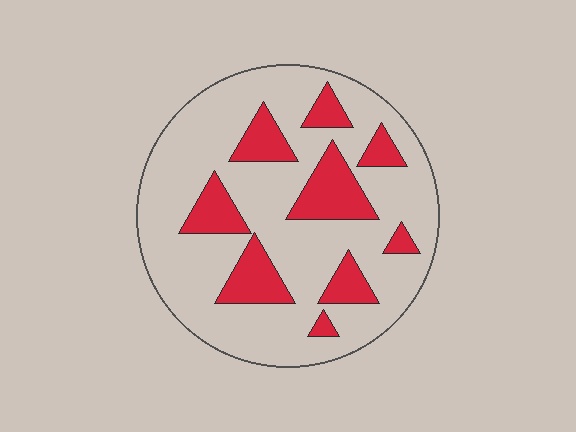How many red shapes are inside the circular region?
9.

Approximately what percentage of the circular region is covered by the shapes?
Approximately 25%.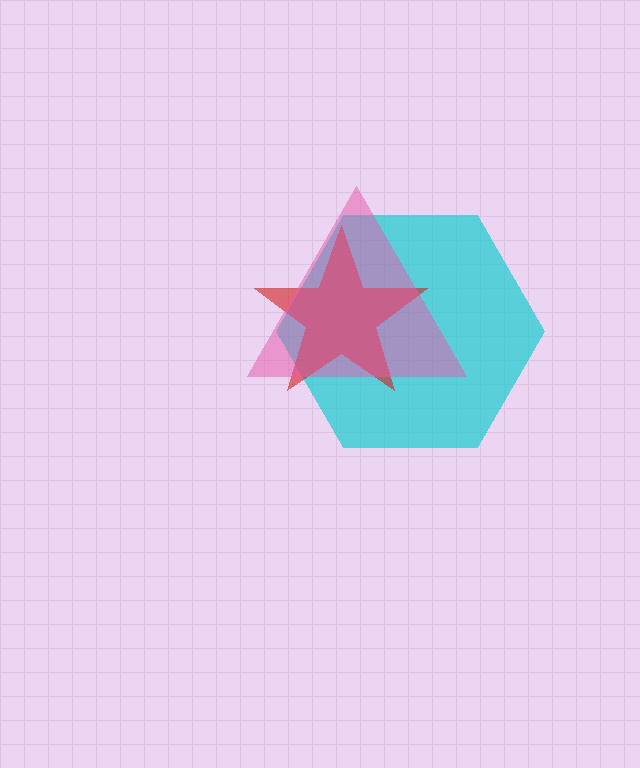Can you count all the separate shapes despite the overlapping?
Yes, there are 3 separate shapes.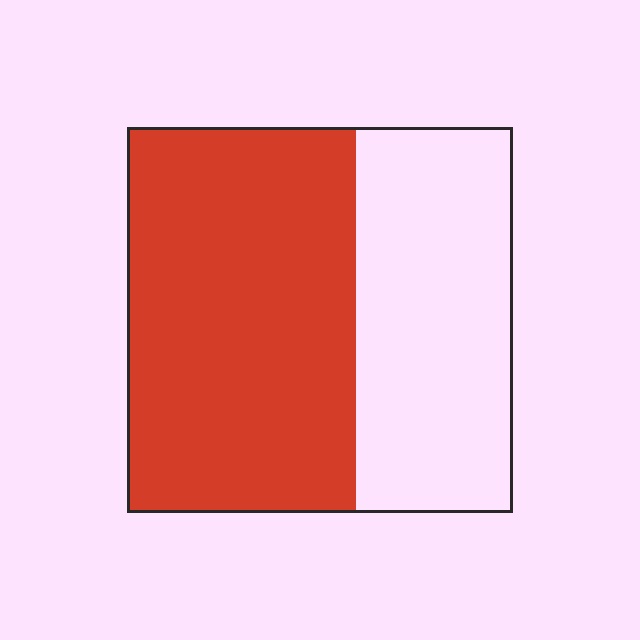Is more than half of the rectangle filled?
Yes.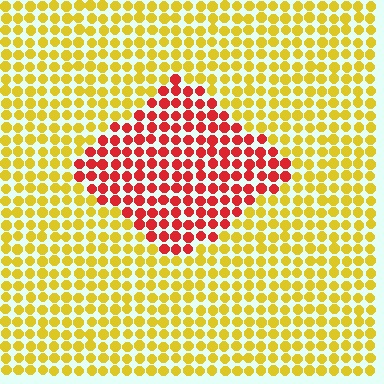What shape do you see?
I see a diamond.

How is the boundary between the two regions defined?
The boundary is defined purely by a slight shift in hue (about 57 degrees). Spacing, size, and orientation are identical on both sides.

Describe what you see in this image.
The image is filled with small yellow elements in a uniform arrangement. A diamond-shaped region is visible where the elements are tinted to a slightly different hue, forming a subtle color boundary.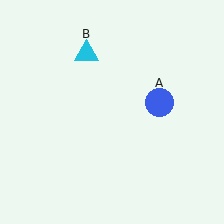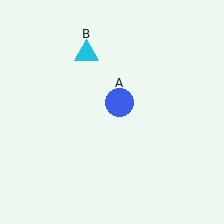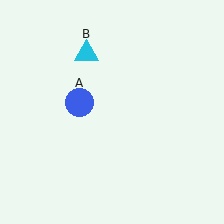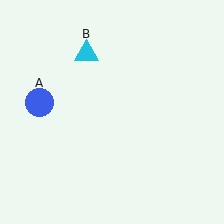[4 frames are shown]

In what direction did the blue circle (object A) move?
The blue circle (object A) moved left.